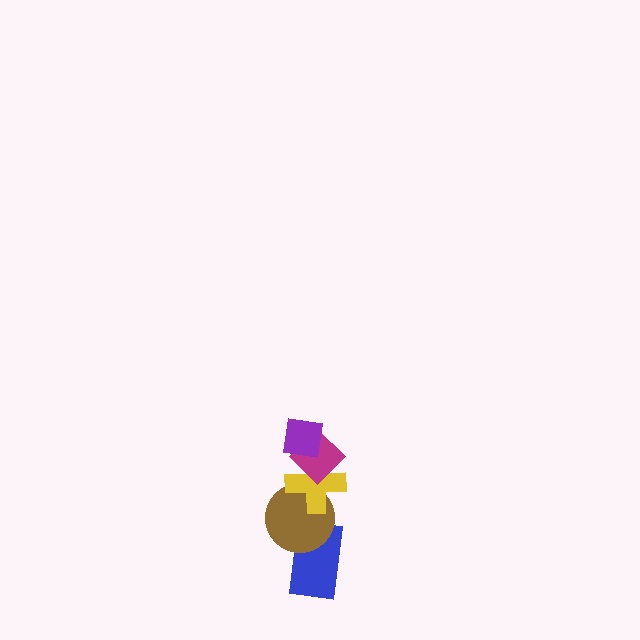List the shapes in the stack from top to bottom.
From top to bottom: the purple square, the magenta diamond, the yellow cross, the brown circle, the blue rectangle.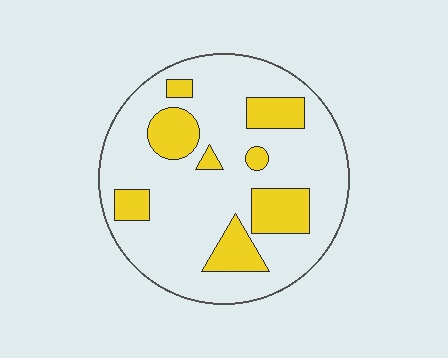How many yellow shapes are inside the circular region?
8.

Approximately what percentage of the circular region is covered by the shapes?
Approximately 25%.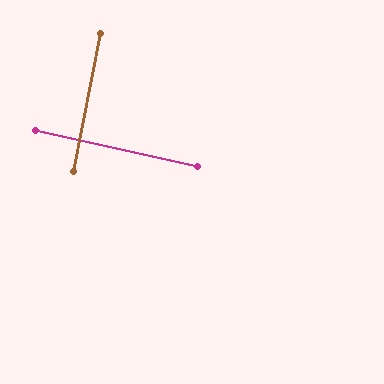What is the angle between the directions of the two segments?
Approximately 88 degrees.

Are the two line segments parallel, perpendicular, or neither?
Perpendicular — they meet at approximately 88°.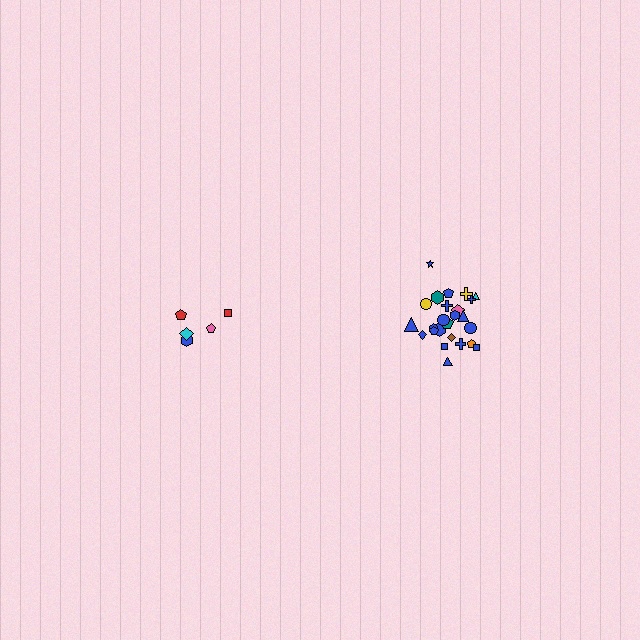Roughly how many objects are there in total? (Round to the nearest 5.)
Roughly 30 objects in total.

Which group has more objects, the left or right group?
The right group.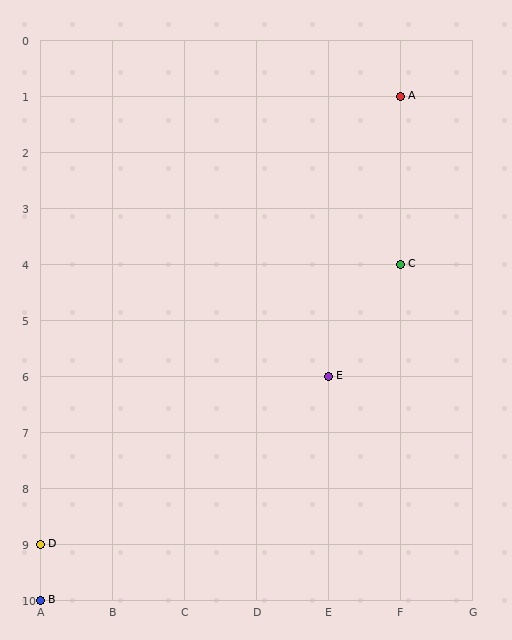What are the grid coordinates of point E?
Point E is at grid coordinates (E, 6).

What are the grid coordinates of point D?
Point D is at grid coordinates (A, 9).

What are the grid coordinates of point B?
Point B is at grid coordinates (A, 10).